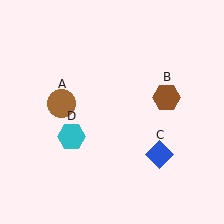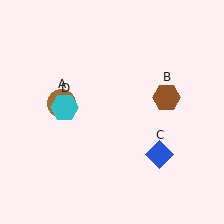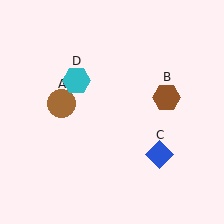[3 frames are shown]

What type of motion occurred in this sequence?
The cyan hexagon (object D) rotated clockwise around the center of the scene.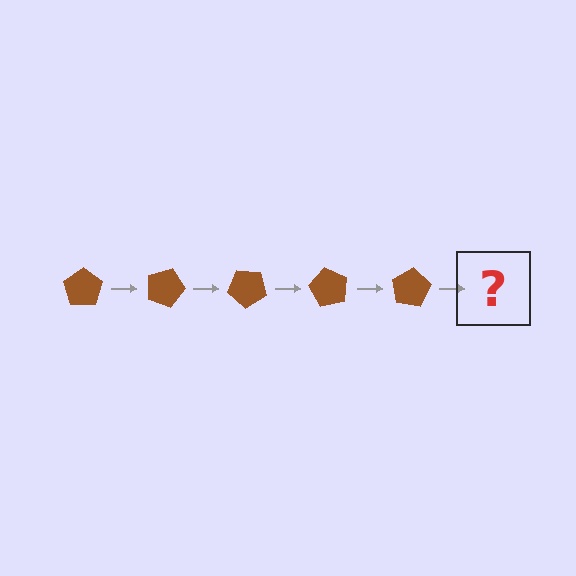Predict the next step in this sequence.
The next step is a brown pentagon rotated 100 degrees.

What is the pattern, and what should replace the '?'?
The pattern is that the pentagon rotates 20 degrees each step. The '?' should be a brown pentagon rotated 100 degrees.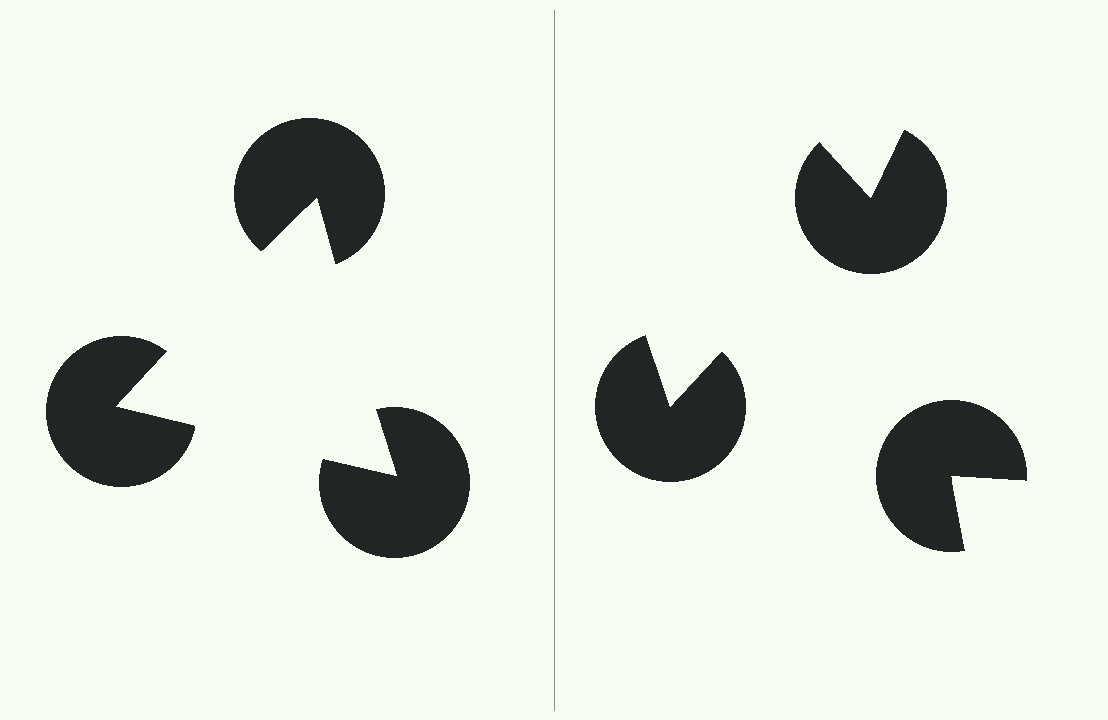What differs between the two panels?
The pac-man discs are positioned identically on both sides; only the wedge orientations differ. On the left they align to a triangle; on the right they are misaligned.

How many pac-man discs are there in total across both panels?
6 — 3 on each side.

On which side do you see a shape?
An illusory triangle appears on the left side. On the right side the wedge cuts are rotated, so no coherent shape forms.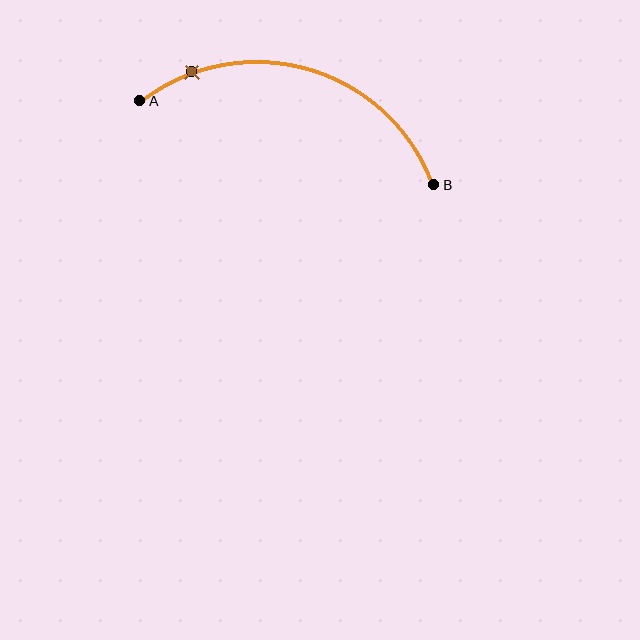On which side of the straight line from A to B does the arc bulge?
The arc bulges above the straight line connecting A and B.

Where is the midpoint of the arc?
The arc midpoint is the point on the curve farthest from the straight line joining A and B. It sits above that line.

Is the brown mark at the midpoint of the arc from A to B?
No. The brown mark lies on the arc but is closer to endpoint A. The arc midpoint would be at the point on the curve equidistant along the arc from both A and B.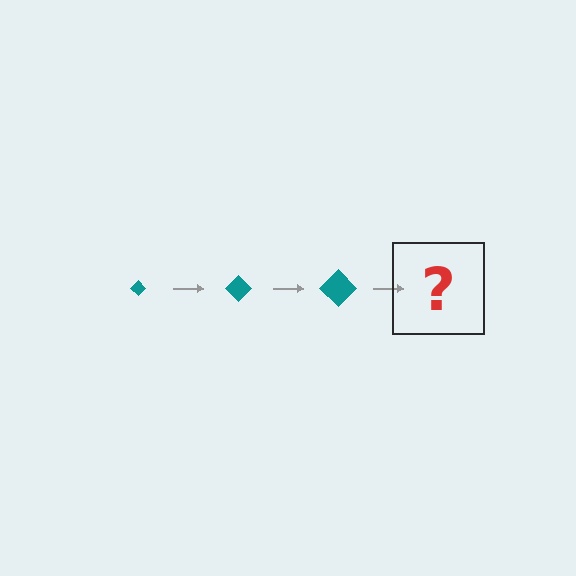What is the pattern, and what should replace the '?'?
The pattern is that the diamond gets progressively larger each step. The '?' should be a teal diamond, larger than the previous one.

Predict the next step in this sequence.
The next step is a teal diamond, larger than the previous one.